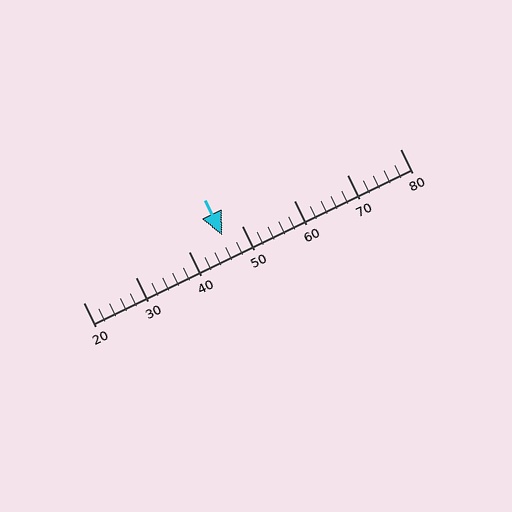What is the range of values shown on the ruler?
The ruler shows values from 20 to 80.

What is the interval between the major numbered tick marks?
The major tick marks are spaced 10 units apart.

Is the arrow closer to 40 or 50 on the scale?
The arrow is closer to 50.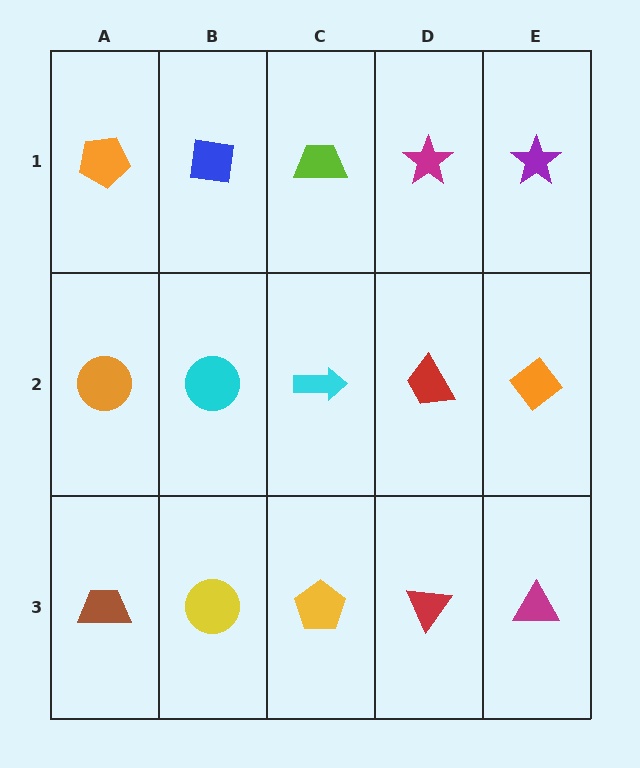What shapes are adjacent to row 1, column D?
A red trapezoid (row 2, column D), a lime trapezoid (row 1, column C), a purple star (row 1, column E).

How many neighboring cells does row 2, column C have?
4.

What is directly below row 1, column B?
A cyan circle.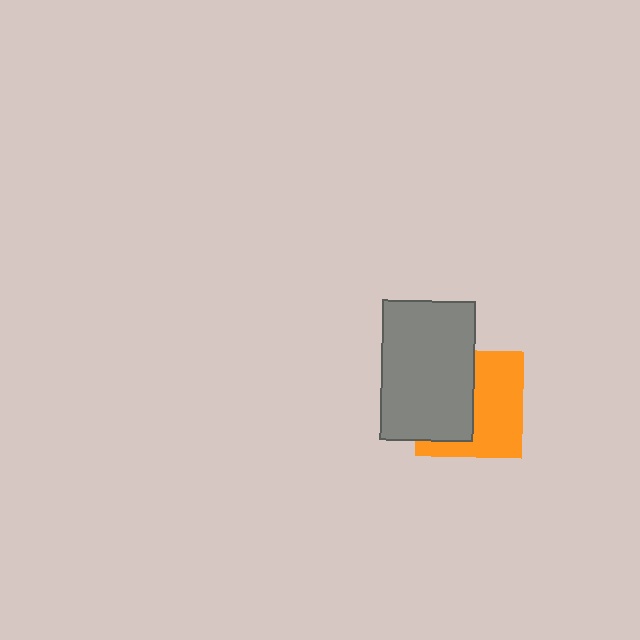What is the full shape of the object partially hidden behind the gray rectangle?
The partially hidden object is an orange square.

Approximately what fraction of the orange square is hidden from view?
Roughly 47% of the orange square is hidden behind the gray rectangle.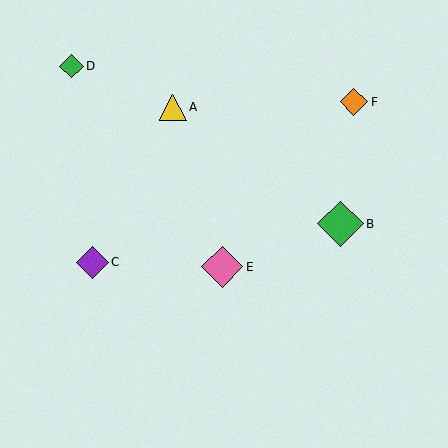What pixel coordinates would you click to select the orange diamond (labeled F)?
Click at (354, 102) to select the orange diamond F.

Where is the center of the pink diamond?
The center of the pink diamond is at (222, 267).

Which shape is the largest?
The green diamond (labeled B) is the largest.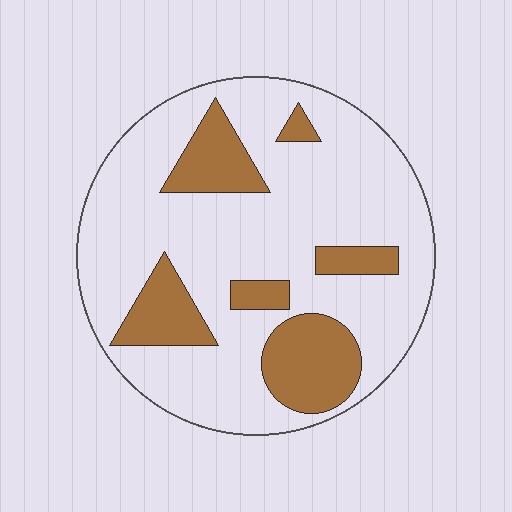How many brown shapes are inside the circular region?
6.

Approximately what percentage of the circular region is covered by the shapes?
Approximately 25%.